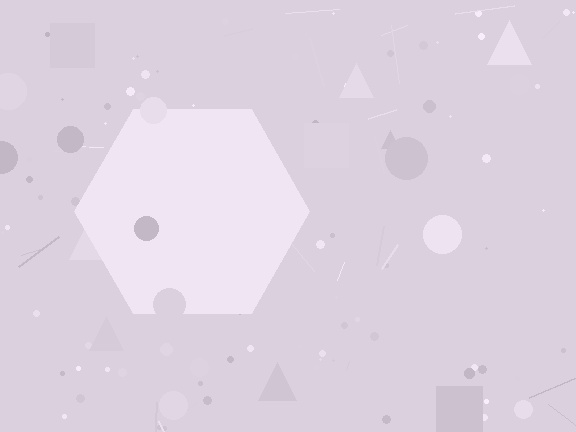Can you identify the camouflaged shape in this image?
The camouflaged shape is a hexagon.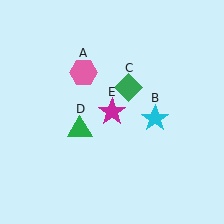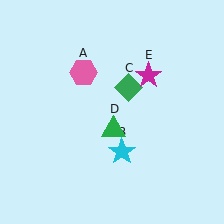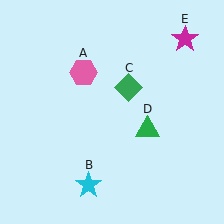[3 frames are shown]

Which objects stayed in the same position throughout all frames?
Pink hexagon (object A) and green diamond (object C) remained stationary.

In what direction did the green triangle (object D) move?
The green triangle (object D) moved right.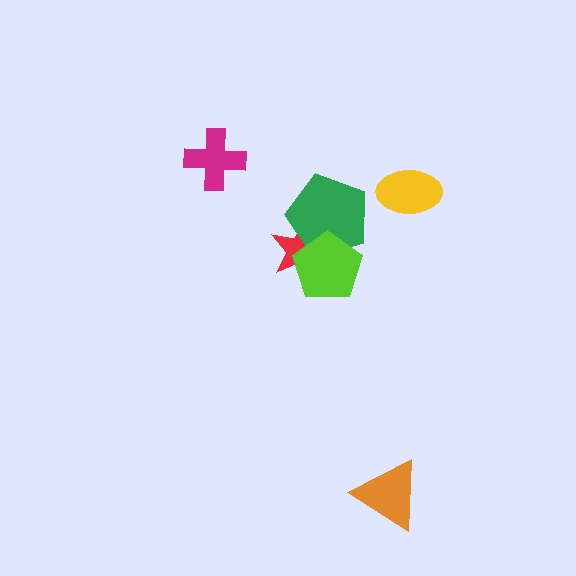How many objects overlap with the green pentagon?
2 objects overlap with the green pentagon.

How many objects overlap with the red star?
2 objects overlap with the red star.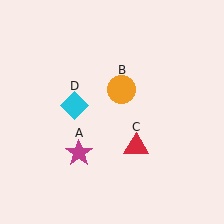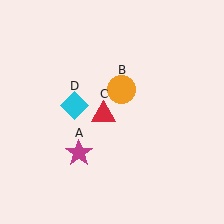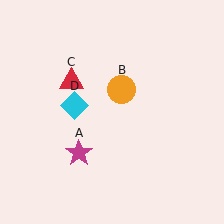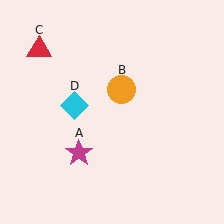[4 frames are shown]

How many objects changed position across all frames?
1 object changed position: red triangle (object C).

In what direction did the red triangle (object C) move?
The red triangle (object C) moved up and to the left.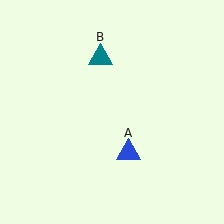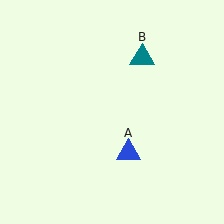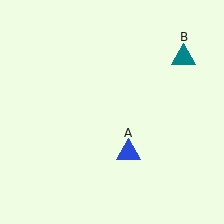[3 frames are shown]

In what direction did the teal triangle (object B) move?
The teal triangle (object B) moved right.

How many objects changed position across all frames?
1 object changed position: teal triangle (object B).